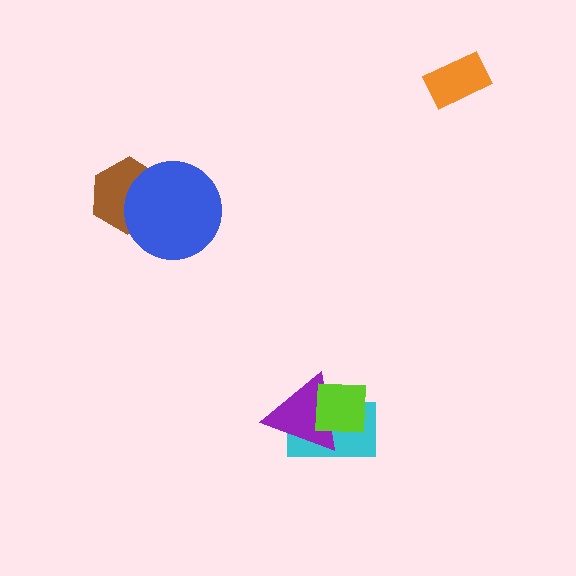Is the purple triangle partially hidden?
Yes, it is partially covered by another shape.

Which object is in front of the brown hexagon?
The blue circle is in front of the brown hexagon.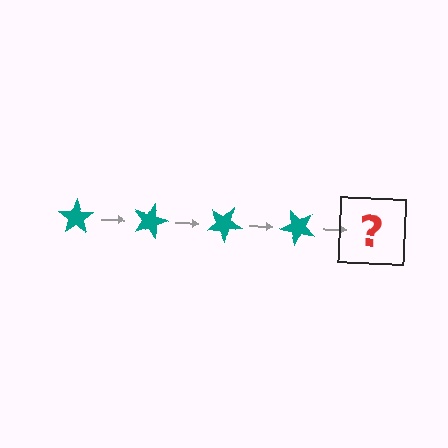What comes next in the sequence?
The next element should be a teal star rotated 60 degrees.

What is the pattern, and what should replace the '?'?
The pattern is that the star rotates 15 degrees each step. The '?' should be a teal star rotated 60 degrees.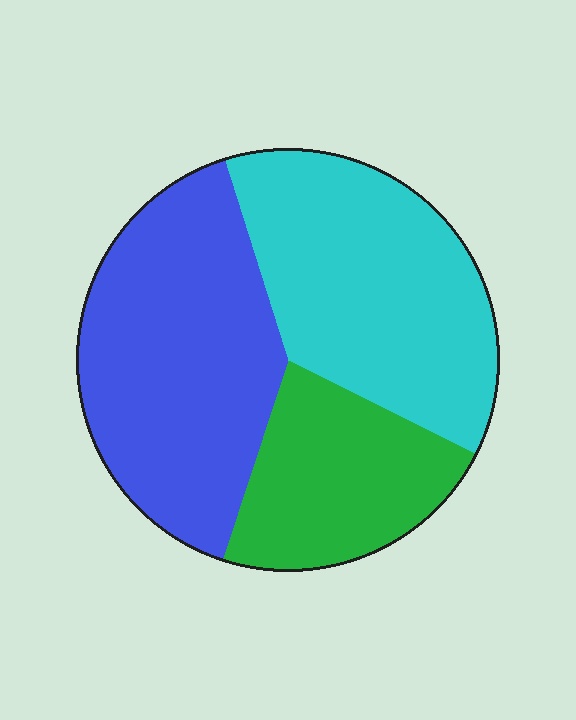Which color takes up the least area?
Green, at roughly 25%.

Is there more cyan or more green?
Cyan.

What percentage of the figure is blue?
Blue takes up about two fifths (2/5) of the figure.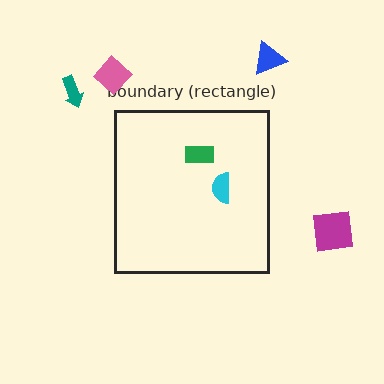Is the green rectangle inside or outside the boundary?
Inside.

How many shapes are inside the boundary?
2 inside, 4 outside.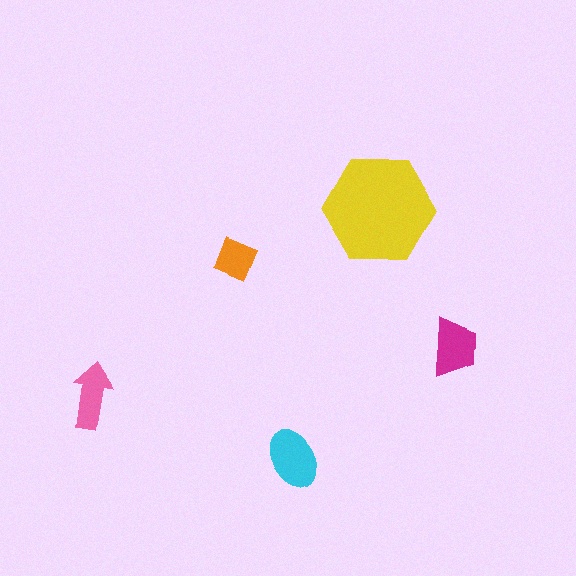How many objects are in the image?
There are 5 objects in the image.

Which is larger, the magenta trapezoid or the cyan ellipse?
The cyan ellipse.